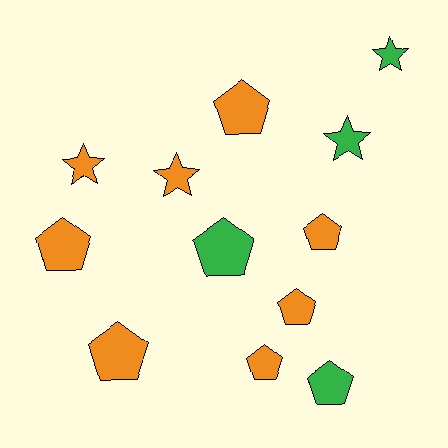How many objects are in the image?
There are 12 objects.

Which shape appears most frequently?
Pentagon, with 8 objects.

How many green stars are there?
There are 2 green stars.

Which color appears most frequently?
Orange, with 8 objects.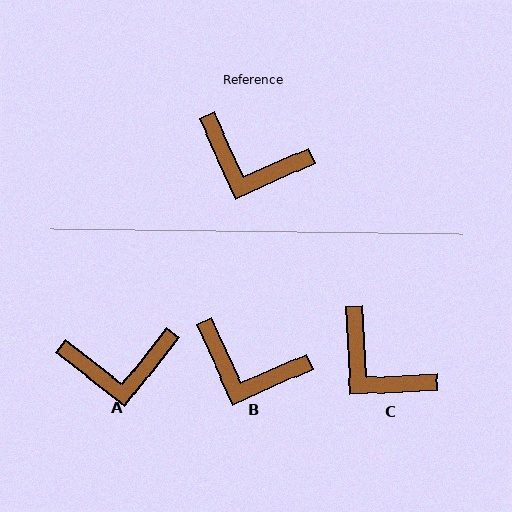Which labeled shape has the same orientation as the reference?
B.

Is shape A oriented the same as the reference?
No, it is off by about 28 degrees.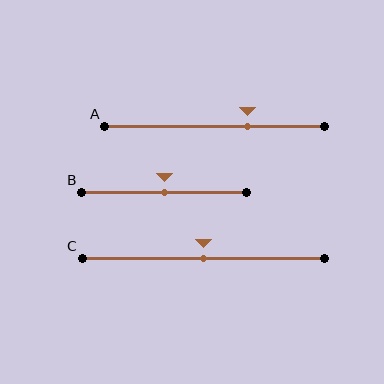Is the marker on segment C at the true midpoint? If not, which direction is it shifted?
Yes, the marker on segment C is at the true midpoint.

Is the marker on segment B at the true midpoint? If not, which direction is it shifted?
Yes, the marker on segment B is at the true midpoint.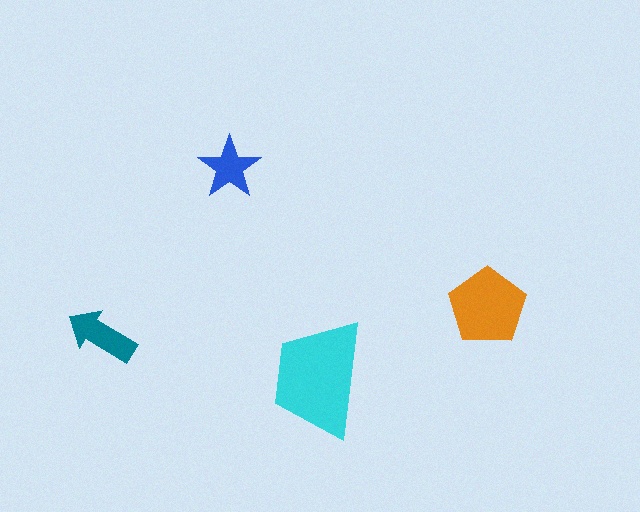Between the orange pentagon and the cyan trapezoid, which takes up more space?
The cyan trapezoid.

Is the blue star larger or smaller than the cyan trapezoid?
Smaller.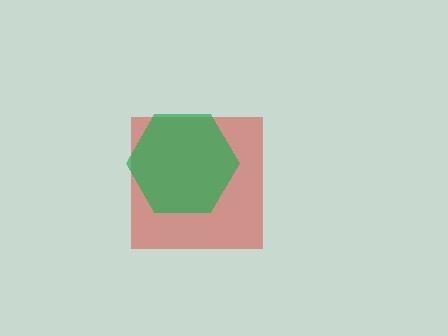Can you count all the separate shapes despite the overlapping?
Yes, there are 2 separate shapes.